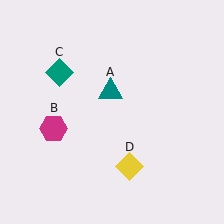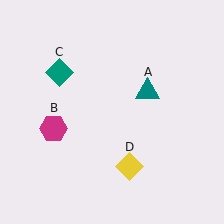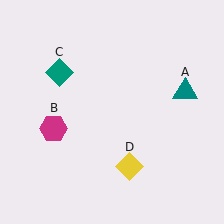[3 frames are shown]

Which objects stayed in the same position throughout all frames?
Magenta hexagon (object B) and teal diamond (object C) and yellow diamond (object D) remained stationary.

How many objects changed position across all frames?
1 object changed position: teal triangle (object A).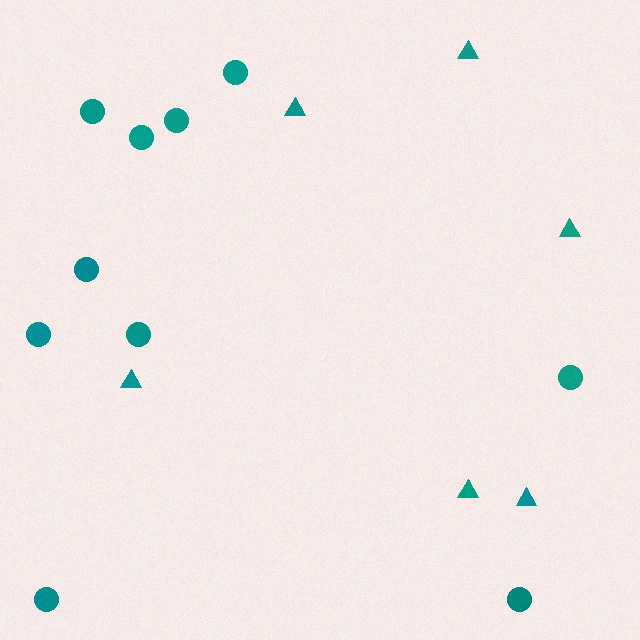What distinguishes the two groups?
There are 2 groups: one group of triangles (6) and one group of circles (10).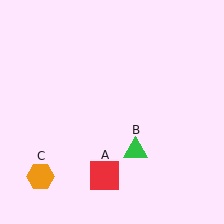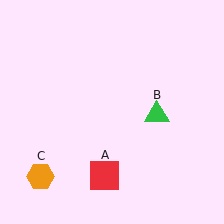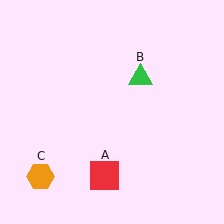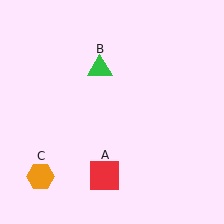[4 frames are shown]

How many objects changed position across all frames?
1 object changed position: green triangle (object B).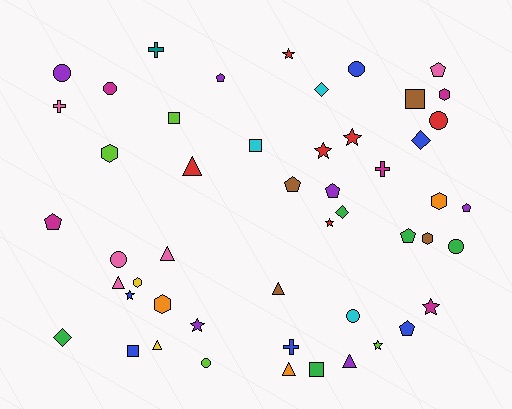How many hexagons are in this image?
There are 6 hexagons.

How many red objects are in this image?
There are 6 red objects.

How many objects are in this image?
There are 50 objects.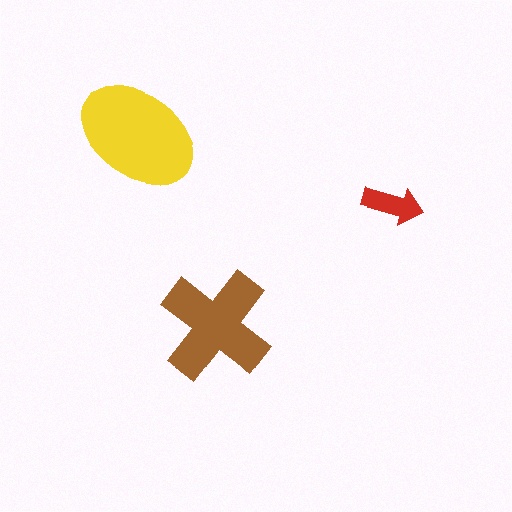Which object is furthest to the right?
The red arrow is rightmost.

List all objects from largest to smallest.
The yellow ellipse, the brown cross, the red arrow.